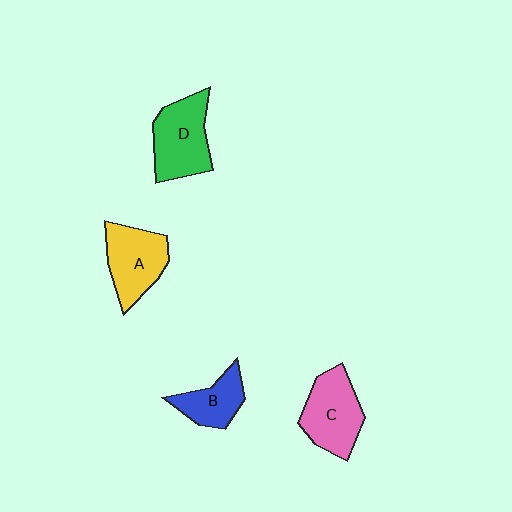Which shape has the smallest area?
Shape B (blue).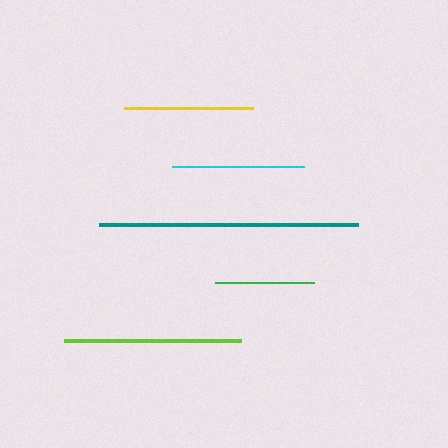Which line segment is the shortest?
The green line is the shortest at approximately 98 pixels.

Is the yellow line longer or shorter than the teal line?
The teal line is longer than the yellow line.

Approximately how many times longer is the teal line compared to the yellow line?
The teal line is approximately 2.0 times the length of the yellow line.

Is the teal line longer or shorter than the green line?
The teal line is longer than the green line.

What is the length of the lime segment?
The lime segment is approximately 177 pixels long.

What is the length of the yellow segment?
The yellow segment is approximately 129 pixels long.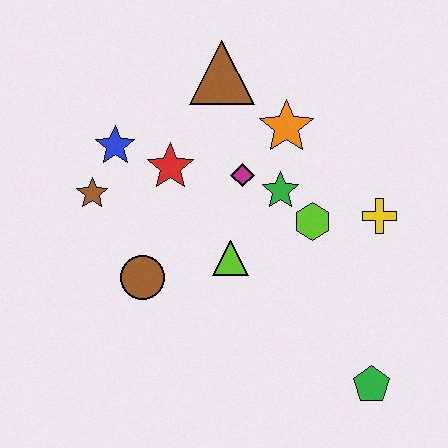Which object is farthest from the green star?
The green pentagon is farthest from the green star.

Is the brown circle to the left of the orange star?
Yes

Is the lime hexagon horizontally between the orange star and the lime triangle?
No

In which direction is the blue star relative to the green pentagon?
The blue star is to the left of the green pentagon.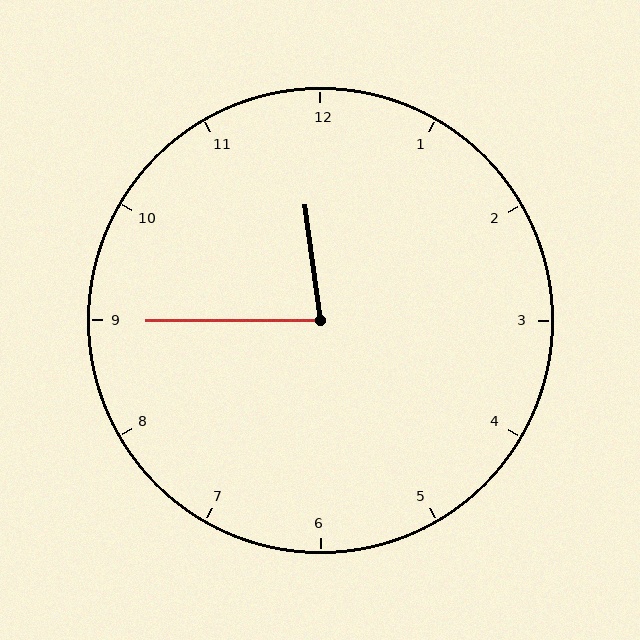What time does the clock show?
11:45.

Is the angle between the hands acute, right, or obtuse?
It is acute.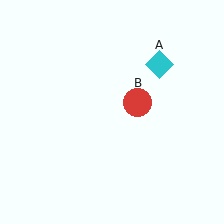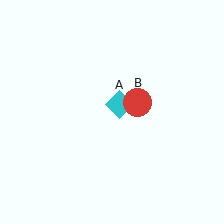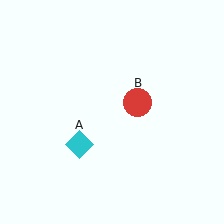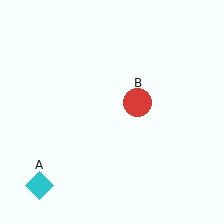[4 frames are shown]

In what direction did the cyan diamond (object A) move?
The cyan diamond (object A) moved down and to the left.